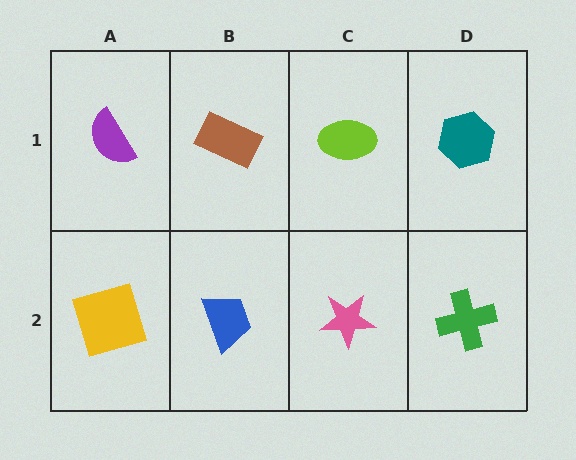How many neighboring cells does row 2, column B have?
3.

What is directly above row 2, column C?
A lime ellipse.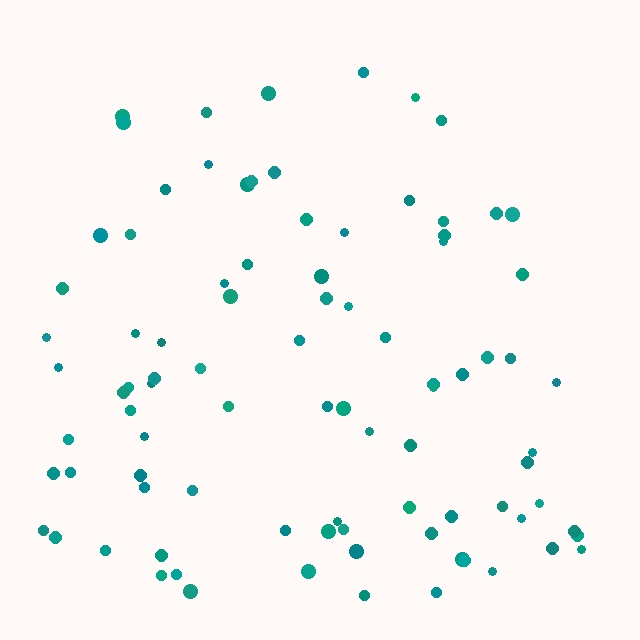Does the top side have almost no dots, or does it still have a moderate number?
Still a moderate number, just noticeably fewer than the bottom.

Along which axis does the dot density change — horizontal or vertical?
Vertical.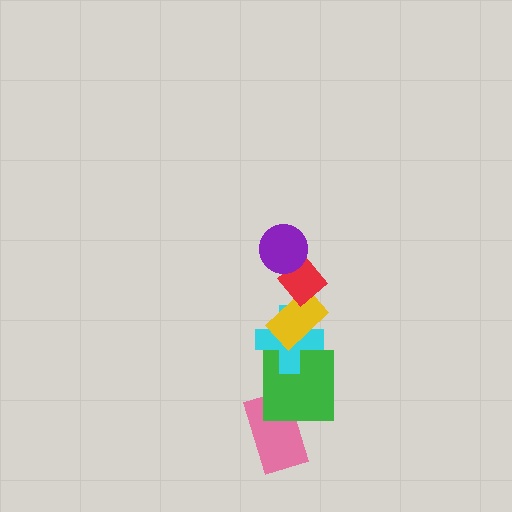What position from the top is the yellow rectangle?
The yellow rectangle is 3rd from the top.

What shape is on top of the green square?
The cyan cross is on top of the green square.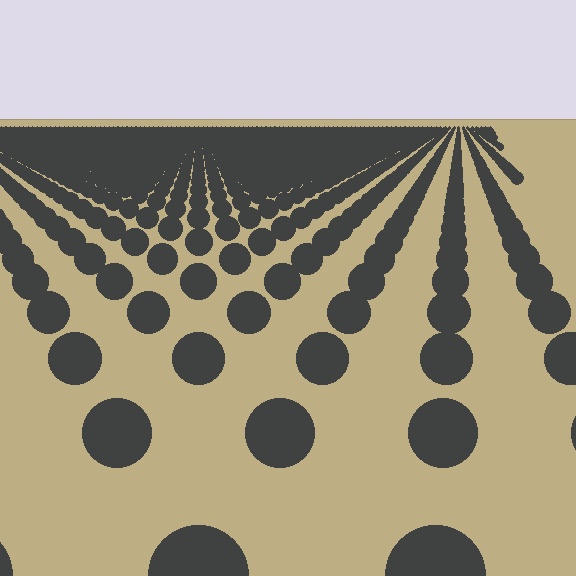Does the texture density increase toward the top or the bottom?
Density increases toward the top.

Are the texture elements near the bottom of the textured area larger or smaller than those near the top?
Larger. Near the bottom, elements are closer to the viewer and appear at a bigger on-screen size.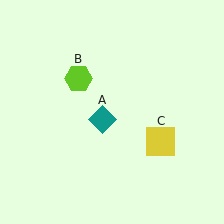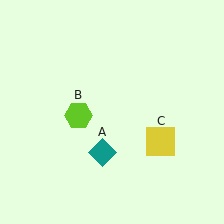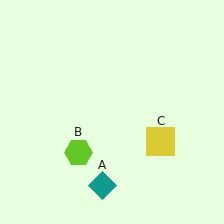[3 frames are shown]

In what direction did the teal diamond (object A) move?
The teal diamond (object A) moved down.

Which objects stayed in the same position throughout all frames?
Yellow square (object C) remained stationary.